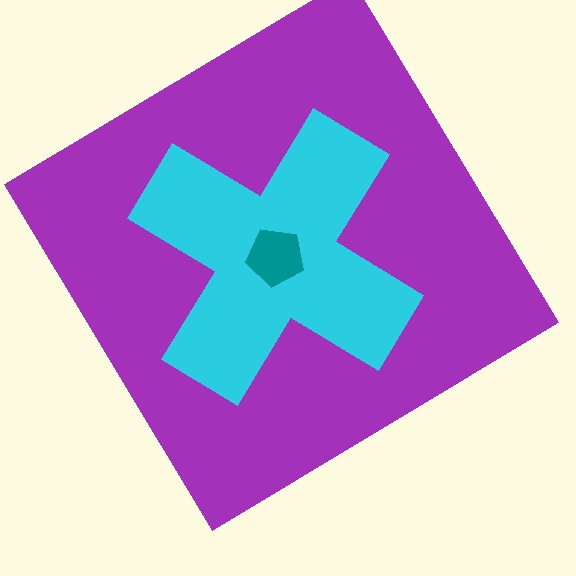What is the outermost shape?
The purple diamond.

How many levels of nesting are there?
3.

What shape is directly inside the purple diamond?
The cyan cross.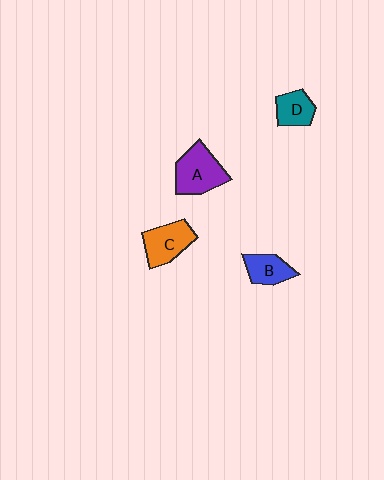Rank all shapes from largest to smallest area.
From largest to smallest: A (purple), C (orange), B (blue), D (teal).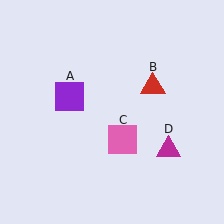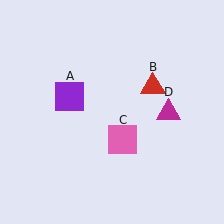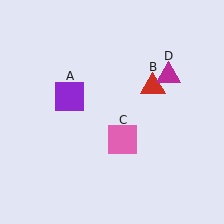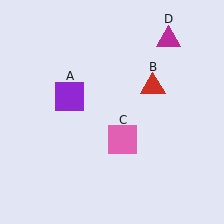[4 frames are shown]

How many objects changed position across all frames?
1 object changed position: magenta triangle (object D).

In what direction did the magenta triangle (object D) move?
The magenta triangle (object D) moved up.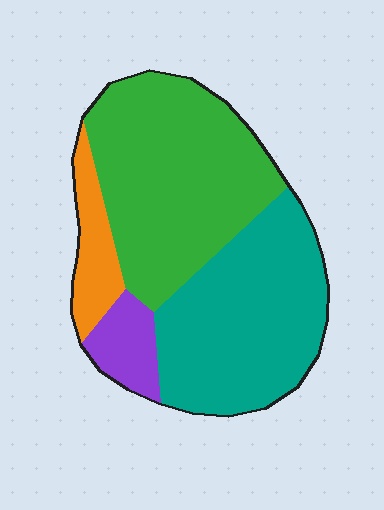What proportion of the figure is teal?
Teal covers roughly 40% of the figure.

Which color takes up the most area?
Green, at roughly 45%.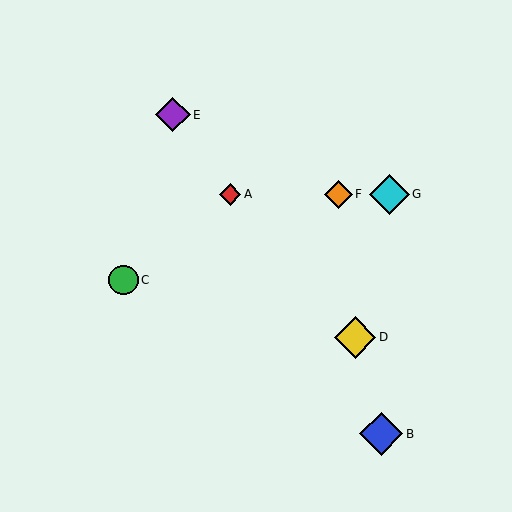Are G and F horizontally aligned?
Yes, both are at y≈194.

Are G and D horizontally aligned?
No, G is at y≈194 and D is at y≈337.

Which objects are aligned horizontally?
Objects A, F, G are aligned horizontally.